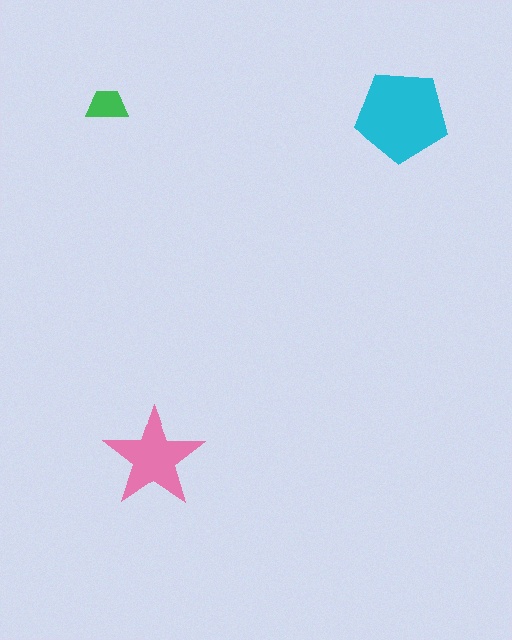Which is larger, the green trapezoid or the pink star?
The pink star.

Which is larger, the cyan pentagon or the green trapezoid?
The cyan pentagon.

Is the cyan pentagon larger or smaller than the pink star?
Larger.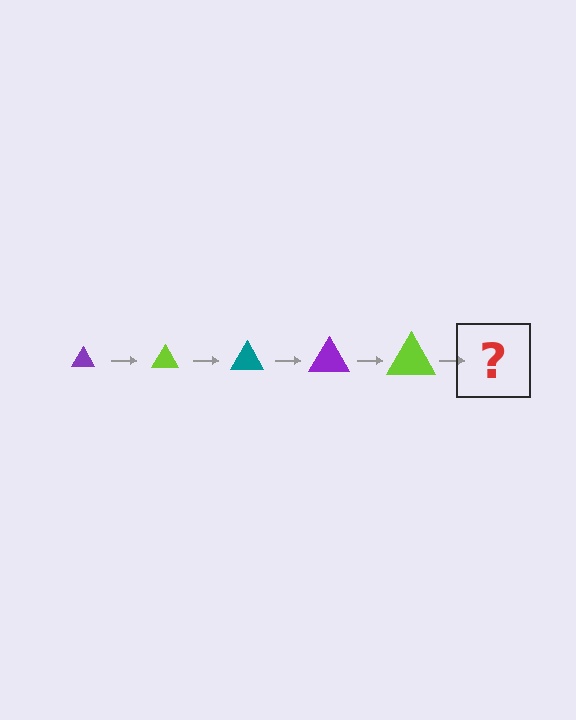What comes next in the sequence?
The next element should be a teal triangle, larger than the previous one.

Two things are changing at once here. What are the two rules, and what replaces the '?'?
The two rules are that the triangle grows larger each step and the color cycles through purple, lime, and teal. The '?' should be a teal triangle, larger than the previous one.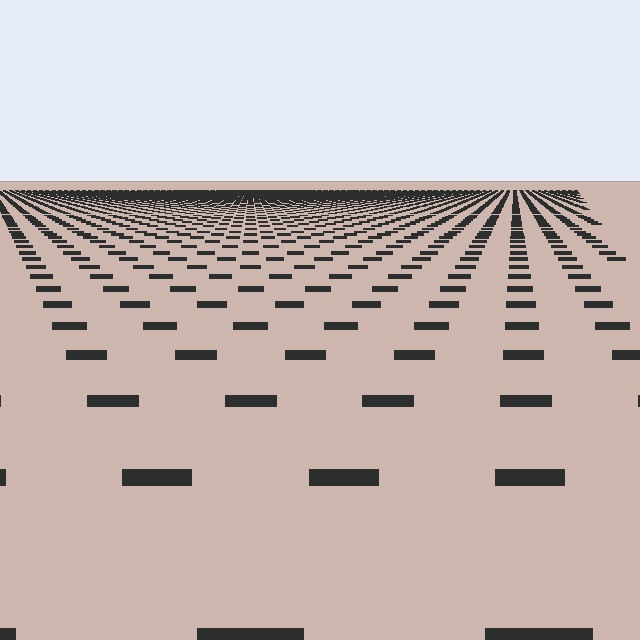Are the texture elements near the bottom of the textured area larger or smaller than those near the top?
Larger. Near the bottom, elements are closer to the viewer and appear at a bigger on-screen size.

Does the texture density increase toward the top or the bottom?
Density increases toward the top.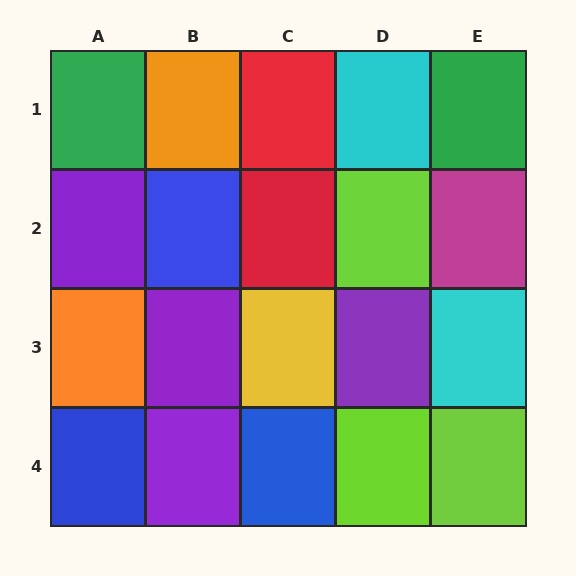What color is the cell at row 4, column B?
Purple.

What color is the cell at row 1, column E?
Green.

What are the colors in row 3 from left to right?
Orange, purple, yellow, purple, cyan.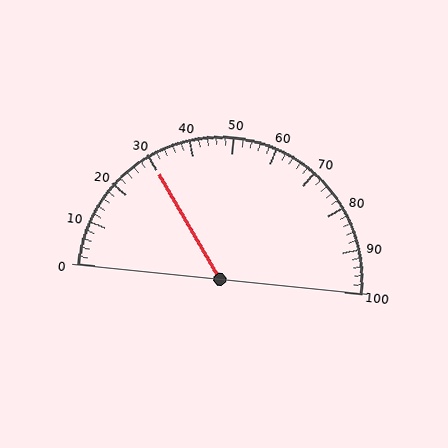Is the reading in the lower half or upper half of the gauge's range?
The reading is in the lower half of the range (0 to 100).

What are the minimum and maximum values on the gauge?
The gauge ranges from 0 to 100.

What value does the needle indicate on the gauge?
The needle indicates approximately 30.